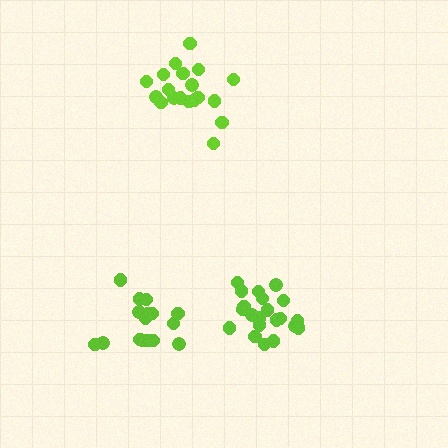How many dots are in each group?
Group 1: 21 dots, Group 2: 19 dots, Group 3: 16 dots (56 total).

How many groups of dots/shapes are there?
There are 3 groups.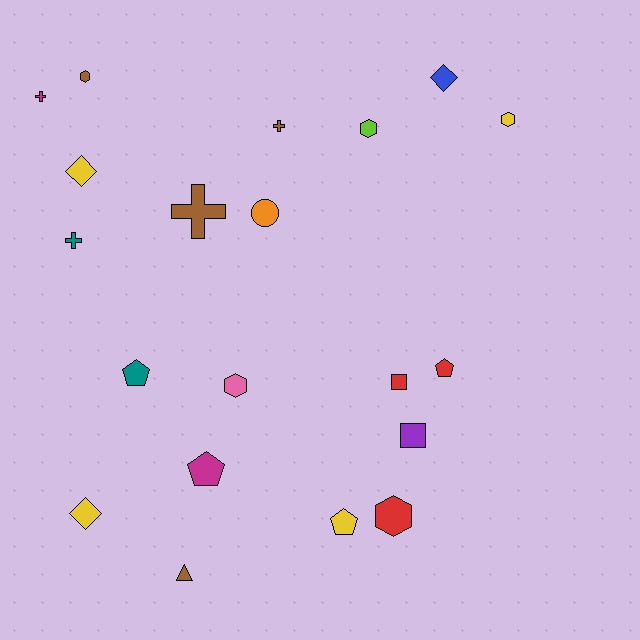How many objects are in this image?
There are 20 objects.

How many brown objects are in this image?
There are 4 brown objects.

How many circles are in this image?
There is 1 circle.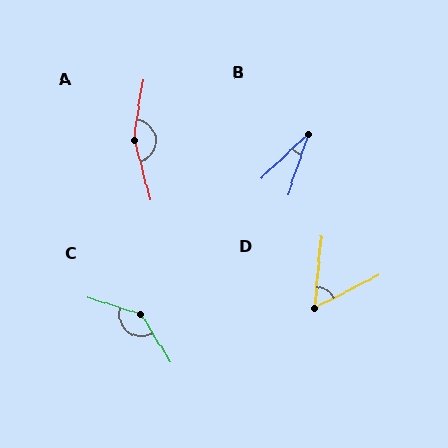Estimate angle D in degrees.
Approximately 57 degrees.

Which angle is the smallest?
B, at approximately 28 degrees.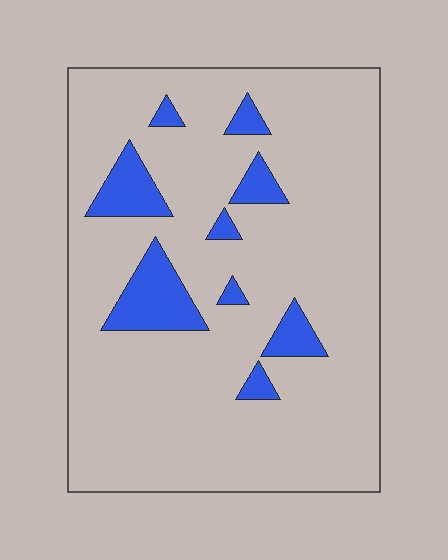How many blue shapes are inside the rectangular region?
9.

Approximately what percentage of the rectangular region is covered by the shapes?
Approximately 10%.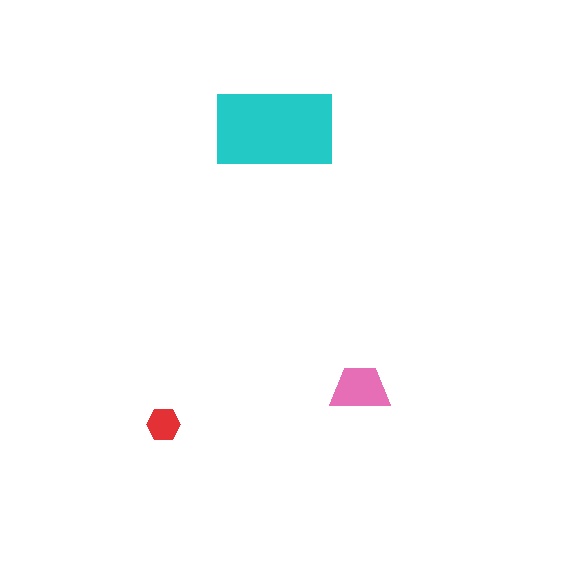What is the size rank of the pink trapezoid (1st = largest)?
2nd.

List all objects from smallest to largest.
The red hexagon, the pink trapezoid, the cyan rectangle.